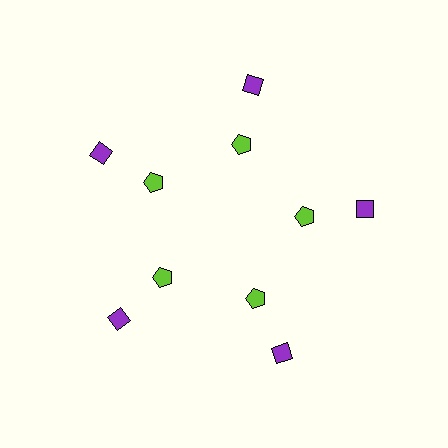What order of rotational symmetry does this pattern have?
This pattern has 5-fold rotational symmetry.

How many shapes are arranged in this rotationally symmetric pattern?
There are 10 shapes, arranged in 5 groups of 2.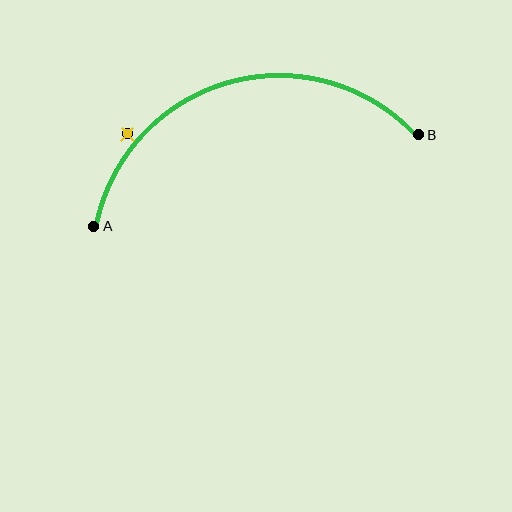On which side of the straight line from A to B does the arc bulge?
The arc bulges above the straight line connecting A and B.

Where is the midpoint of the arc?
The arc midpoint is the point on the curve farthest from the straight line joining A and B. It sits above that line.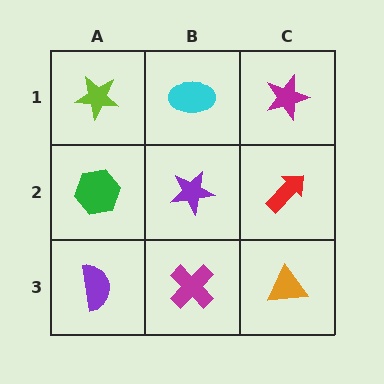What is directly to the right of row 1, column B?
A magenta star.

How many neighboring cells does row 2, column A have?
3.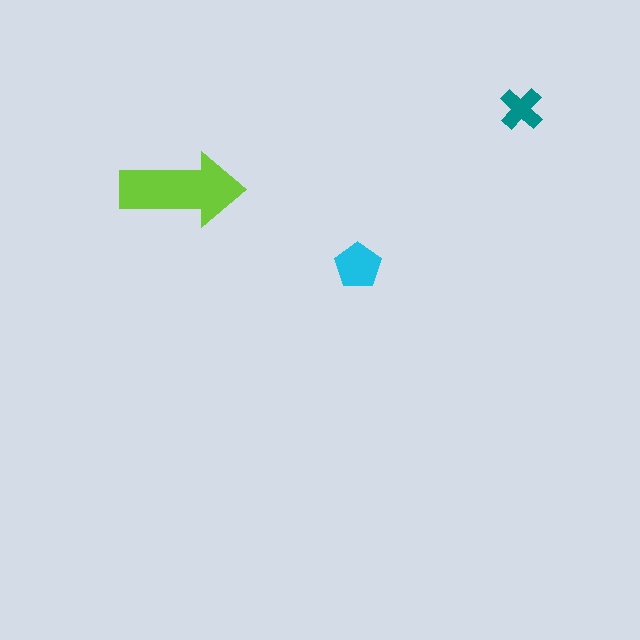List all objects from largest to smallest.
The lime arrow, the cyan pentagon, the teal cross.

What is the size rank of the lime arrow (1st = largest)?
1st.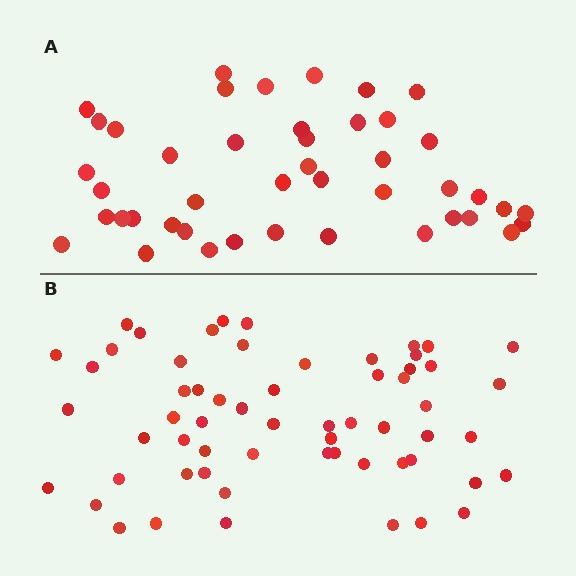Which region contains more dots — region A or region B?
Region B (the bottom region) has more dots.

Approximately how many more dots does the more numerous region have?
Region B has approximately 15 more dots than region A.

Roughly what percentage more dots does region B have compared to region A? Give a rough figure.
About 35% more.